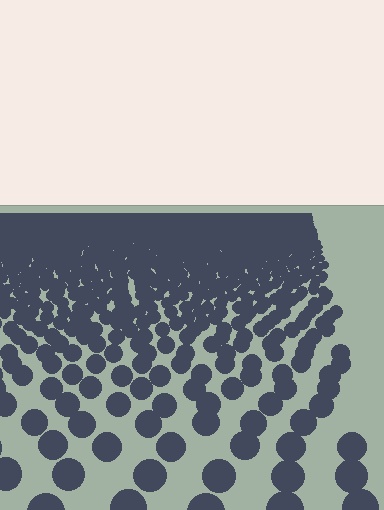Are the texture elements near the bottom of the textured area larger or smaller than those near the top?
Larger. Near the bottom, elements are closer to the viewer and appear at a bigger on-screen size.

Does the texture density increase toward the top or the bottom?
Density increases toward the top.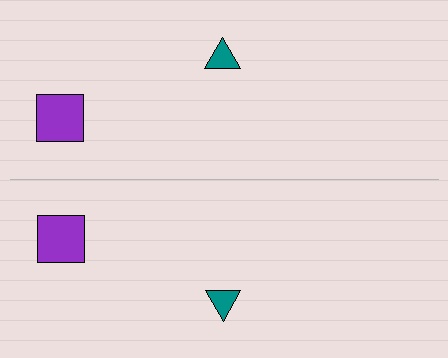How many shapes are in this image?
There are 4 shapes in this image.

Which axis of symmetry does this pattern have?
The pattern has a horizontal axis of symmetry running through the center of the image.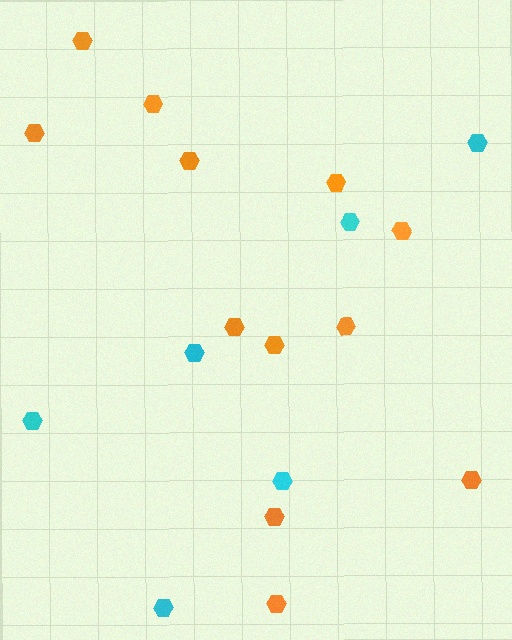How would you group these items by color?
There are 2 groups: one group of orange hexagons (12) and one group of cyan hexagons (6).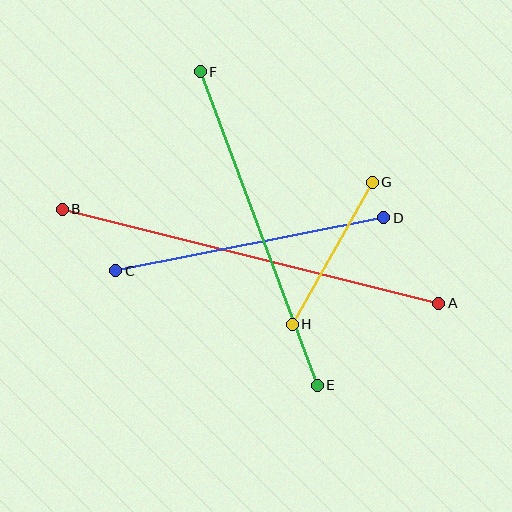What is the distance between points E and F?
The distance is approximately 335 pixels.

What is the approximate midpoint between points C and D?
The midpoint is at approximately (250, 244) pixels.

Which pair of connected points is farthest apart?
Points A and B are farthest apart.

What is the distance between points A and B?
The distance is approximately 388 pixels.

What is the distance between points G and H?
The distance is approximately 163 pixels.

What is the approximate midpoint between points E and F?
The midpoint is at approximately (259, 228) pixels.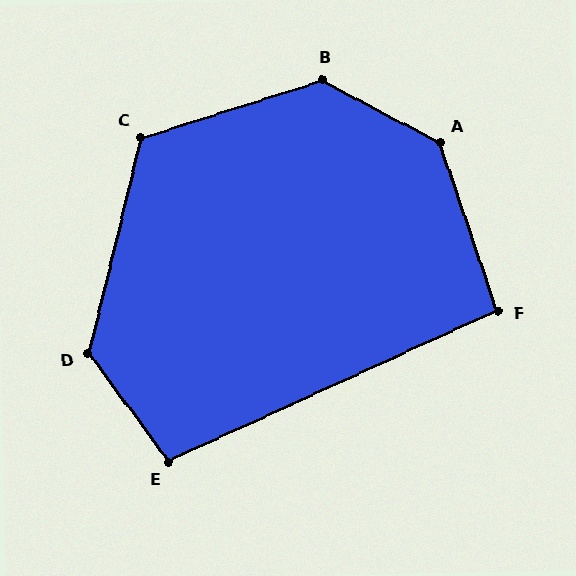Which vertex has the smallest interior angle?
F, at approximately 96 degrees.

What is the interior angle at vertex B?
Approximately 135 degrees (obtuse).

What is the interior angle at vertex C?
Approximately 121 degrees (obtuse).